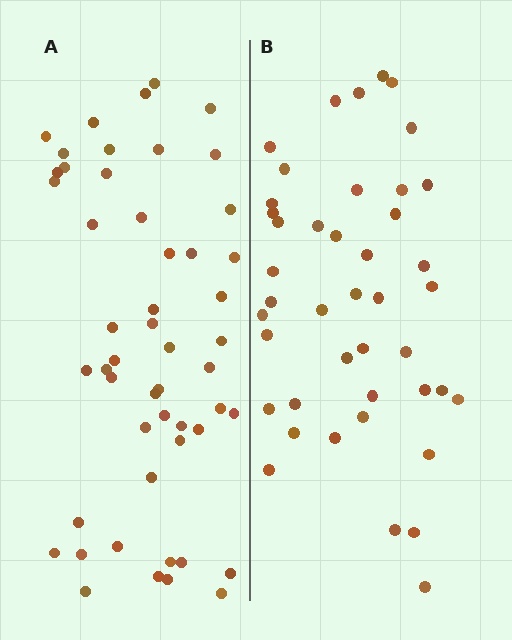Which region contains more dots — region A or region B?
Region A (the left region) has more dots.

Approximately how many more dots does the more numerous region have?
Region A has roughly 8 or so more dots than region B.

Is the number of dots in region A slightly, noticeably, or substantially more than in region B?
Region A has only slightly more — the two regions are fairly close. The ratio is roughly 1.2 to 1.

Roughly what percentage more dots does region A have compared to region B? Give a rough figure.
About 20% more.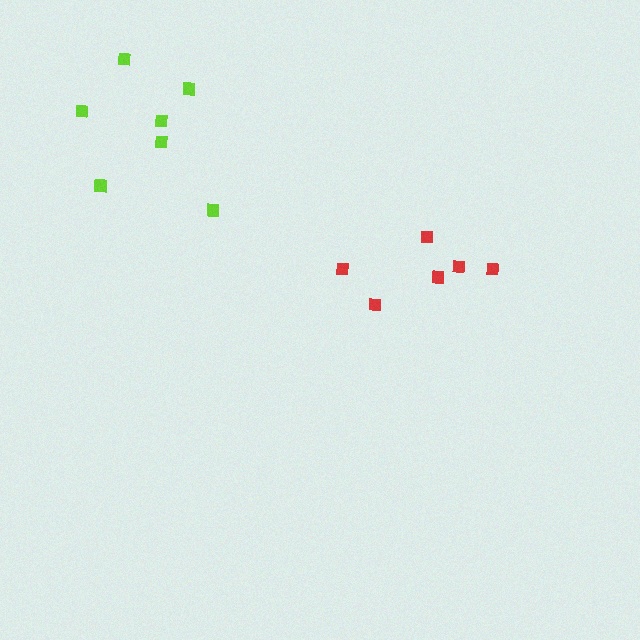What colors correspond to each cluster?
The clusters are colored: red, lime.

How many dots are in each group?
Group 1: 6 dots, Group 2: 7 dots (13 total).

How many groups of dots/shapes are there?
There are 2 groups.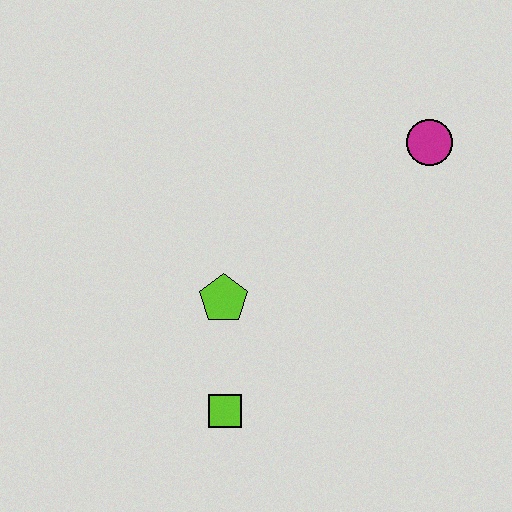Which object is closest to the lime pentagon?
The lime square is closest to the lime pentagon.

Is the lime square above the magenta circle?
No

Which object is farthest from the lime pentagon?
The magenta circle is farthest from the lime pentagon.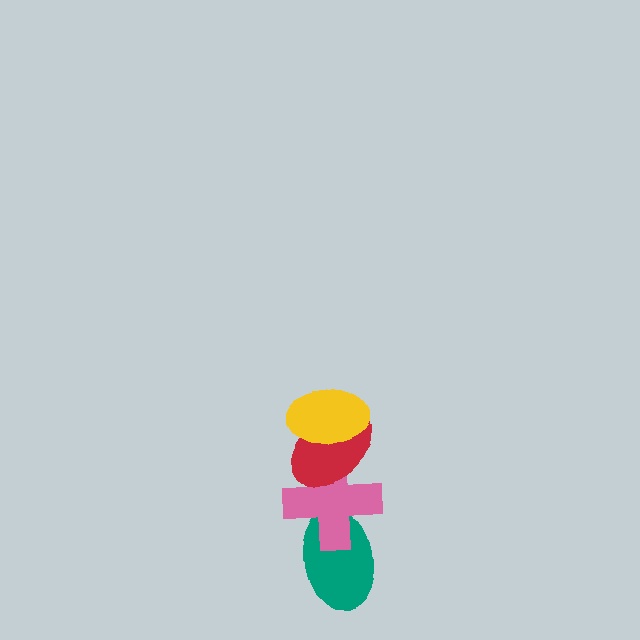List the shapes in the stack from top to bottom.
From top to bottom: the yellow ellipse, the red ellipse, the pink cross, the teal ellipse.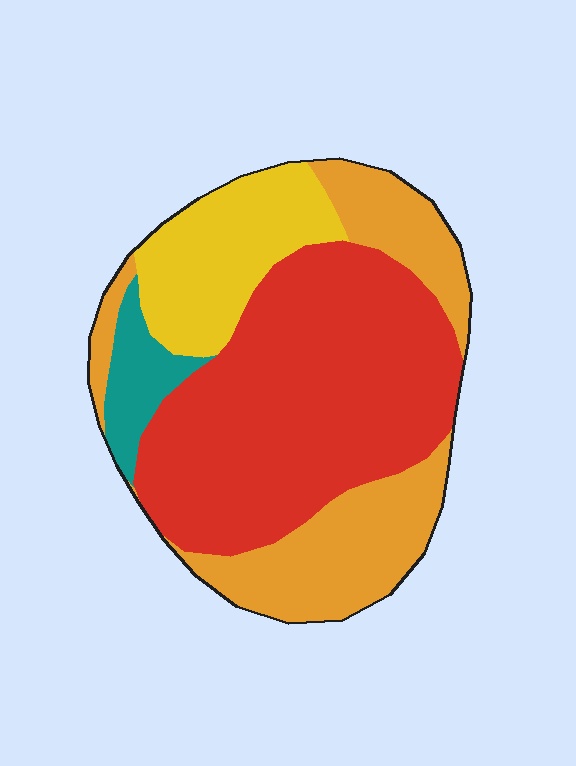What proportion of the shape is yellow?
Yellow takes up about one sixth (1/6) of the shape.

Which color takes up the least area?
Teal, at roughly 5%.